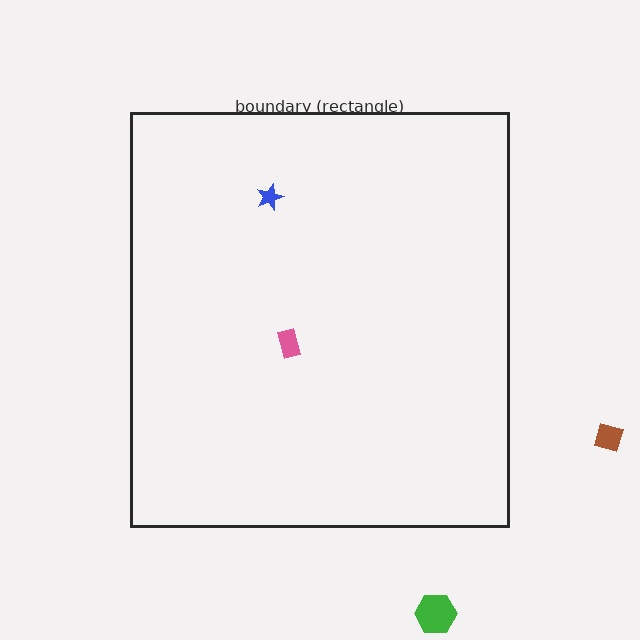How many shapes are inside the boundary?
2 inside, 2 outside.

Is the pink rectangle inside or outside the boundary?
Inside.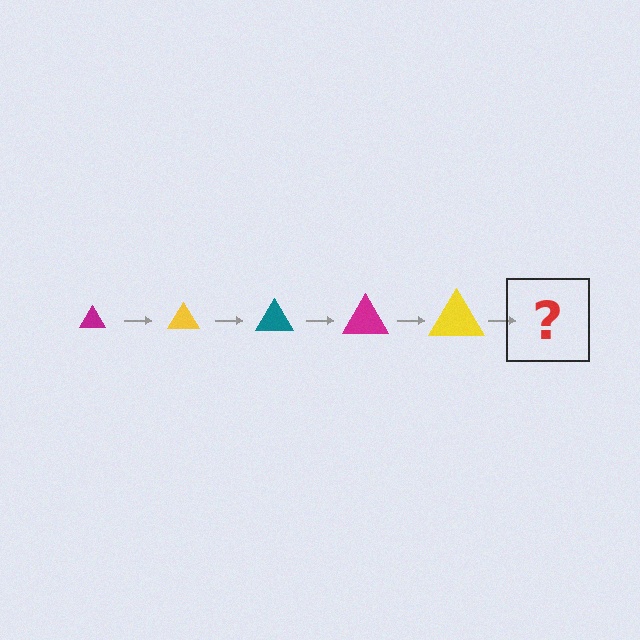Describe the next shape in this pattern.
It should be a teal triangle, larger than the previous one.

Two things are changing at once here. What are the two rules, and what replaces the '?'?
The two rules are that the triangle grows larger each step and the color cycles through magenta, yellow, and teal. The '?' should be a teal triangle, larger than the previous one.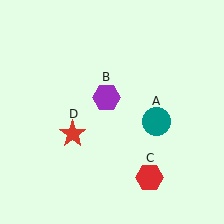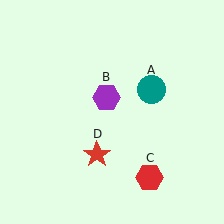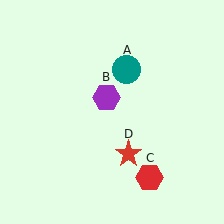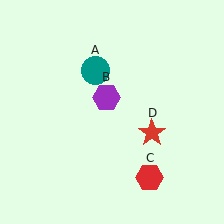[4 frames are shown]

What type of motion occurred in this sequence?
The teal circle (object A), red star (object D) rotated counterclockwise around the center of the scene.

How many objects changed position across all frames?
2 objects changed position: teal circle (object A), red star (object D).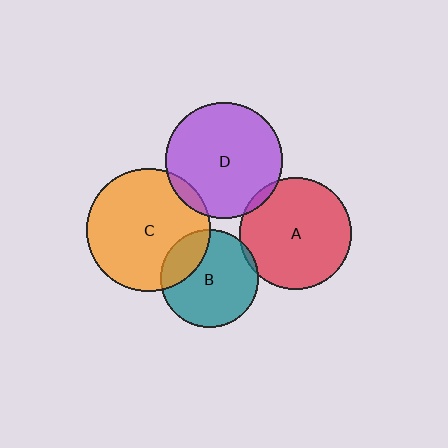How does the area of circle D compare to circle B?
Approximately 1.4 times.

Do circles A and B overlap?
Yes.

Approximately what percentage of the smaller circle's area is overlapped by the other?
Approximately 5%.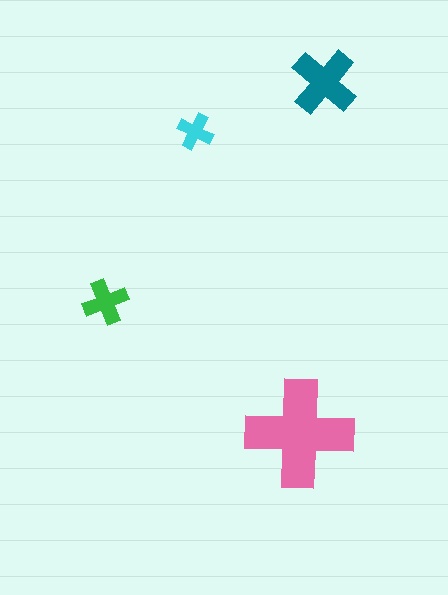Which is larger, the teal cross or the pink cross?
The pink one.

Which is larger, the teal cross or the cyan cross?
The teal one.